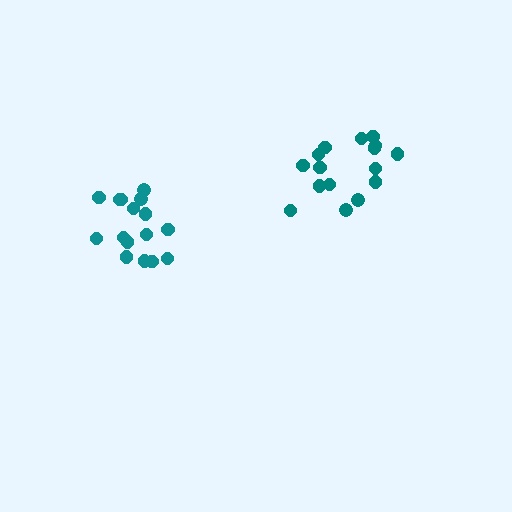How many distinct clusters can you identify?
There are 2 distinct clusters.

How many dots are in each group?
Group 1: 16 dots, Group 2: 16 dots (32 total).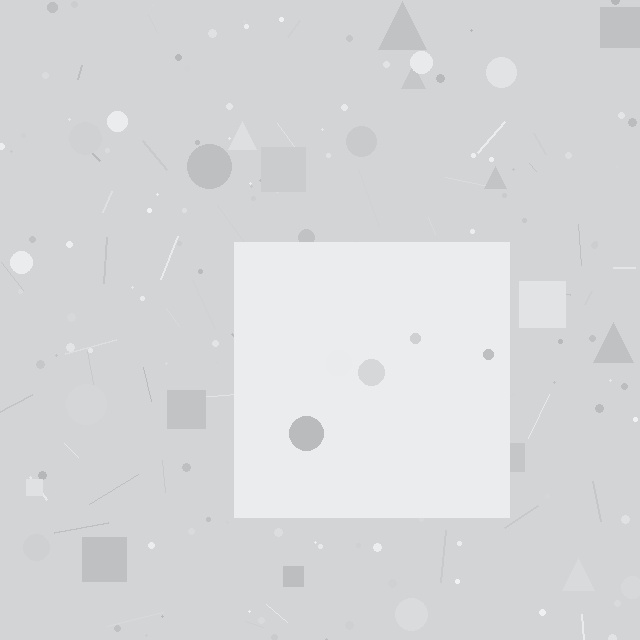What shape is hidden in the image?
A square is hidden in the image.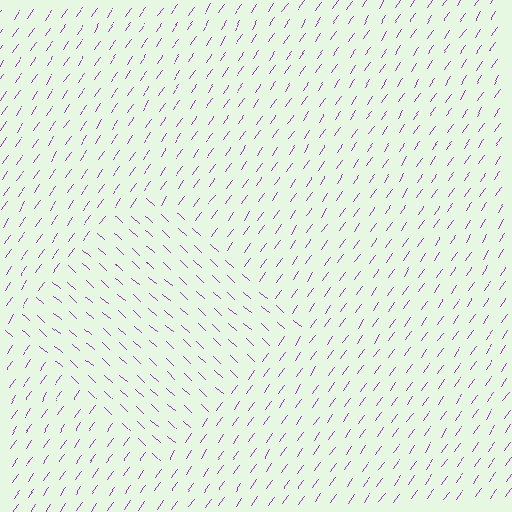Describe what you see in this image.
The image is filled with small purple line segments. A diamond region in the image has lines oriented differently from the surrounding lines, creating a visible texture boundary.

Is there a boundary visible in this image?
Yes, there is a texture boundary formed by a change in line orientation.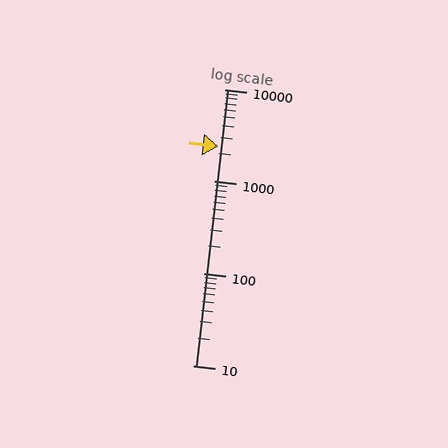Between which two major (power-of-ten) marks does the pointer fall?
The pointer is between 1000 and 10000.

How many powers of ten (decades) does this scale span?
The scale spans 3 decades, from 10 to 10000.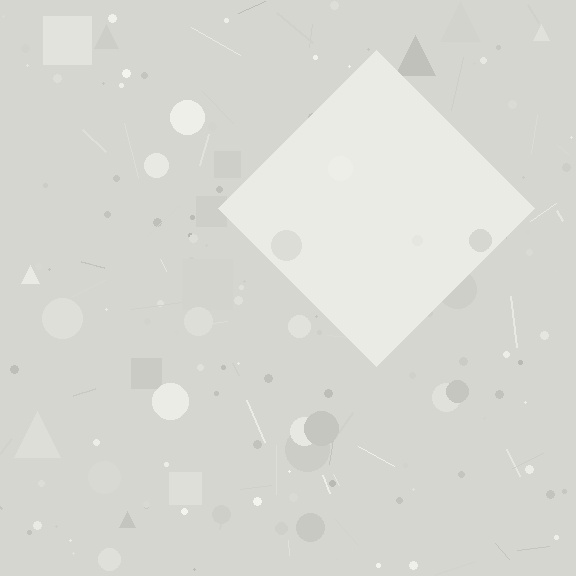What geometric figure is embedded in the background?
A diamond is embedded in the background.